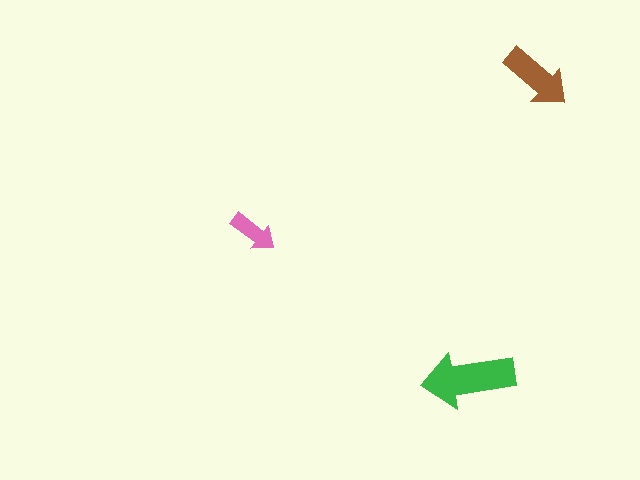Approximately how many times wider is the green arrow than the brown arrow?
About 1.5 times wider.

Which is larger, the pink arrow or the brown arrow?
The brown one.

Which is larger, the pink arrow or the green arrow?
The green one.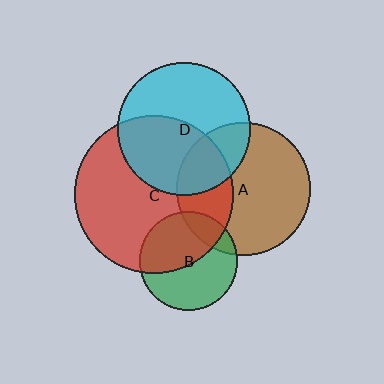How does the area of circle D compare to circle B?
Approximately 1.8 times.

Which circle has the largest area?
Circle C (red).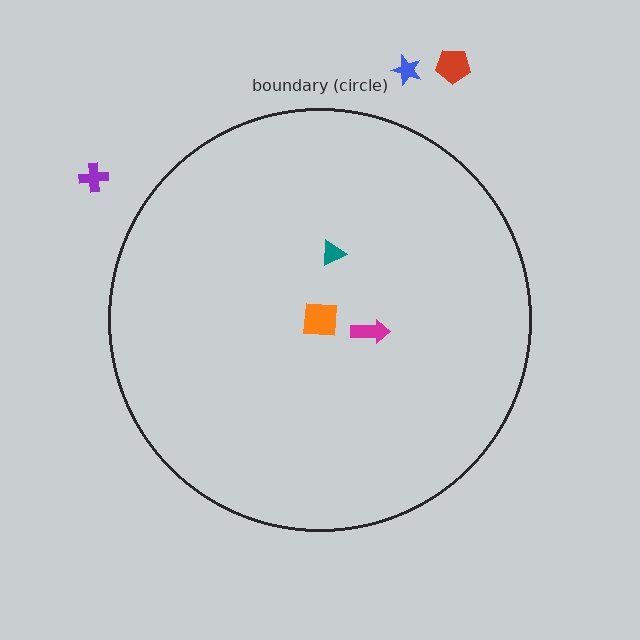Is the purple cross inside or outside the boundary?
Outside.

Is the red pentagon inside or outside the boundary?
Outside.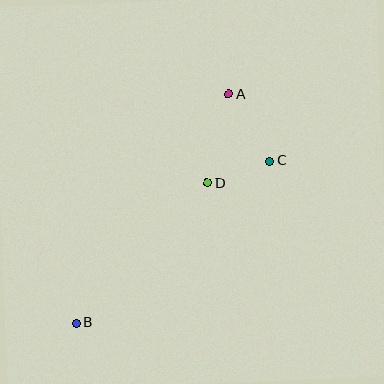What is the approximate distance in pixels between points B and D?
The distance between B and D is approximately 192 pixels.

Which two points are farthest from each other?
Points A and B are farthest from each other.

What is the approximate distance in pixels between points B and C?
The distance between B and C is approximately 252 pixels.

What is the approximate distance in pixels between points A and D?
The distance between A and D is approximately 91 pixels.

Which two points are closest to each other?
Points C and D are closest to each other.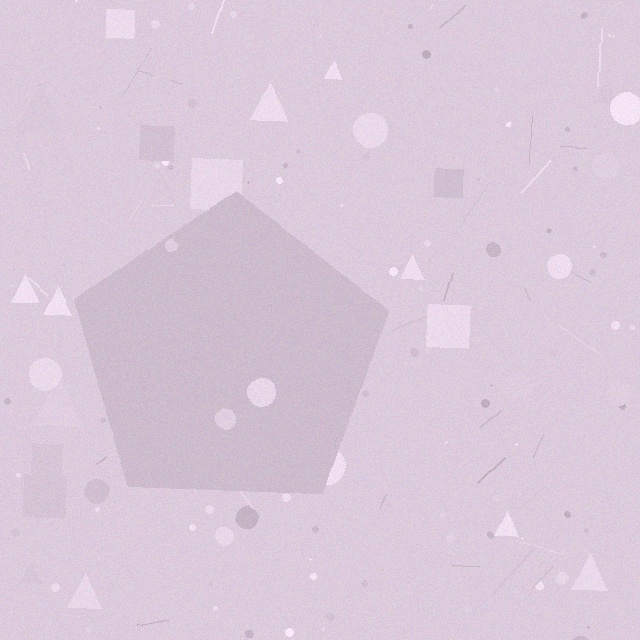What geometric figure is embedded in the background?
A pentagon is embedded in the background.